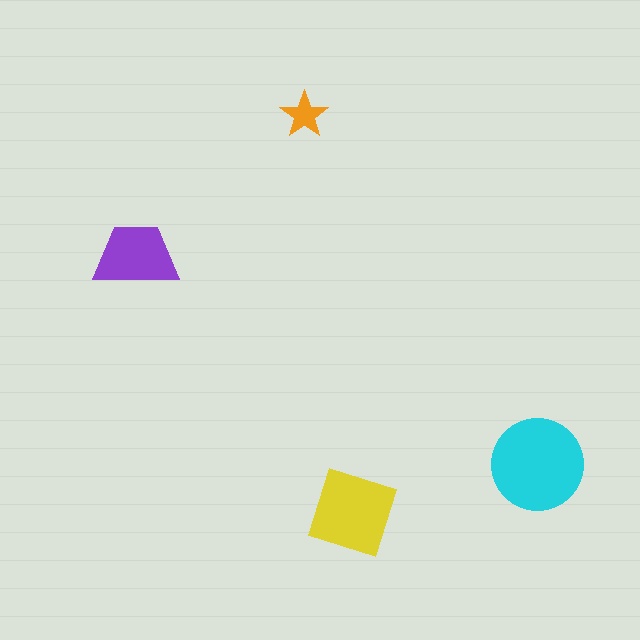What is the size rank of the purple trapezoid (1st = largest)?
3rd.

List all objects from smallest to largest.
The orange star, the purple trapezoid, the yellow diamond, the cyan circle.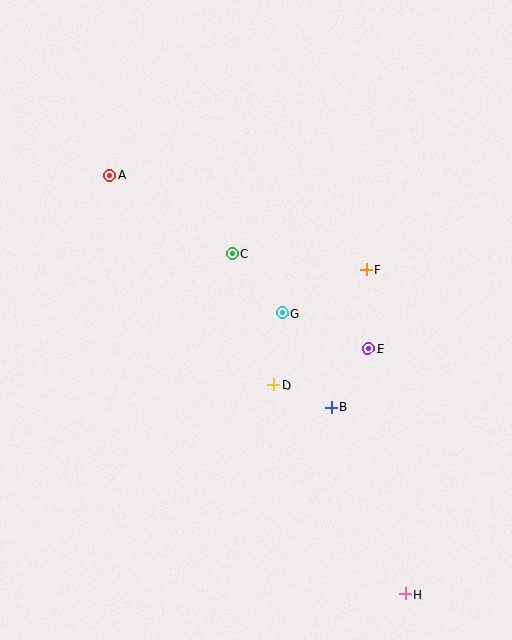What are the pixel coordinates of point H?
Point H is at (405, 594).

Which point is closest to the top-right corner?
Point F is closest to the top-right corner.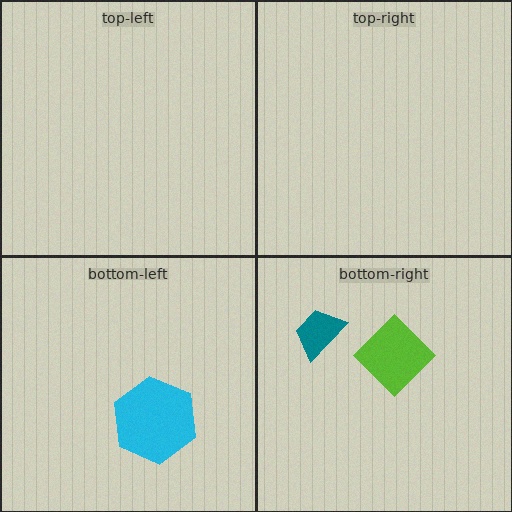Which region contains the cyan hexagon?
The bottom-left region.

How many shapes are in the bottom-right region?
2.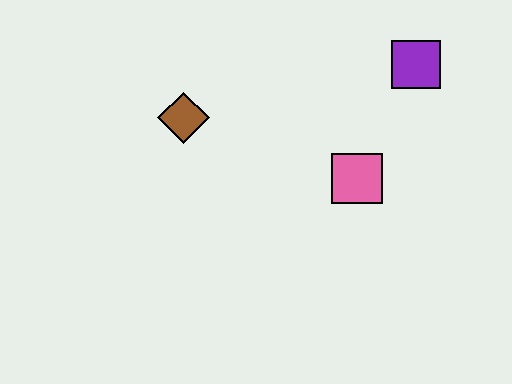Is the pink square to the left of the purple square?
Yes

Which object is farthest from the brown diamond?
The purple square is farthest from the brown diamond.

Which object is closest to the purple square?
The pink square is closest to the purple square.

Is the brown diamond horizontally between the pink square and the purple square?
No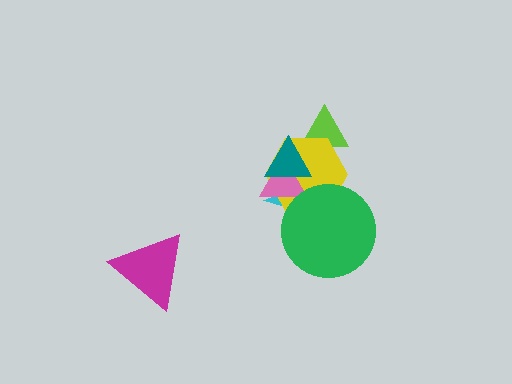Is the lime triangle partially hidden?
Yes, it is partially covered by another shape.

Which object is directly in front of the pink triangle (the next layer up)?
The green circle is directly in front of the pink triangle.